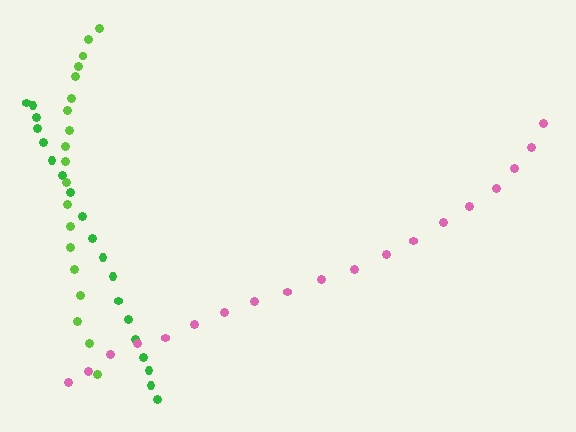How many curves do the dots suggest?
There are 3 distinct paths.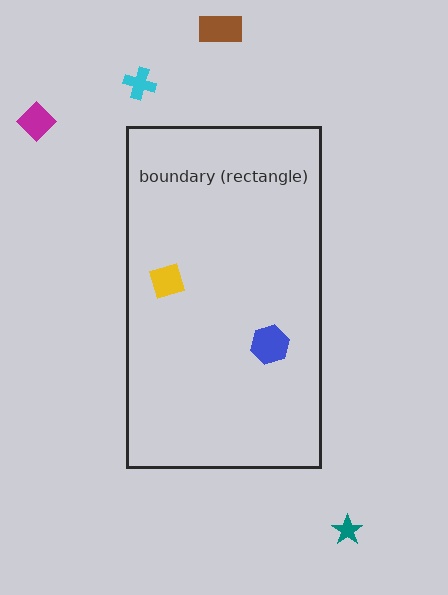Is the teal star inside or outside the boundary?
Outside.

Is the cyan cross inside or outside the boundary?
Outside.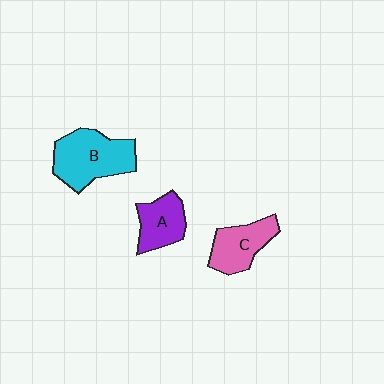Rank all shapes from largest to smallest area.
From largest to smallest: B (cyan), C (pink), A (purple).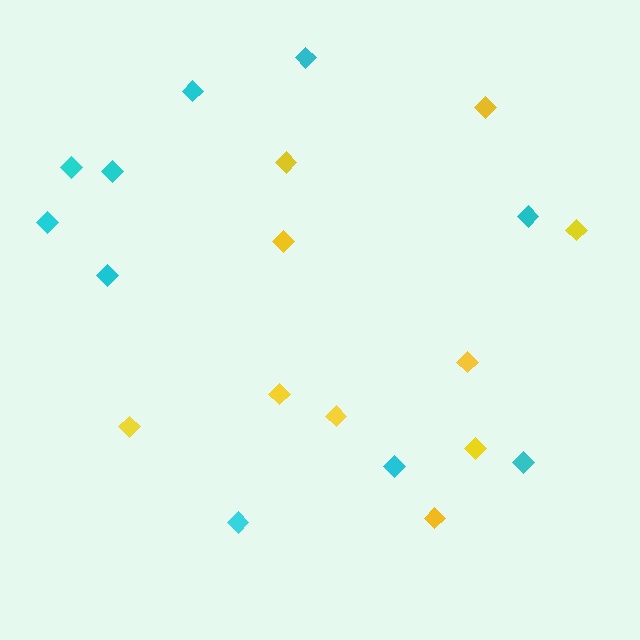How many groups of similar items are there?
There are 2 groups: one group of yellow diamonds (10) and one group of cyan diamonds (10).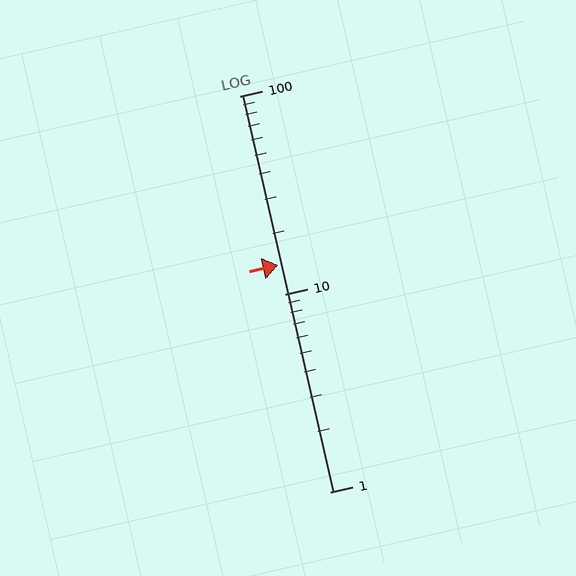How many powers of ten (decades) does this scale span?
The scale spans 2 decades, from 1 to 100.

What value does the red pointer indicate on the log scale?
The pointer indicates approximately 14.